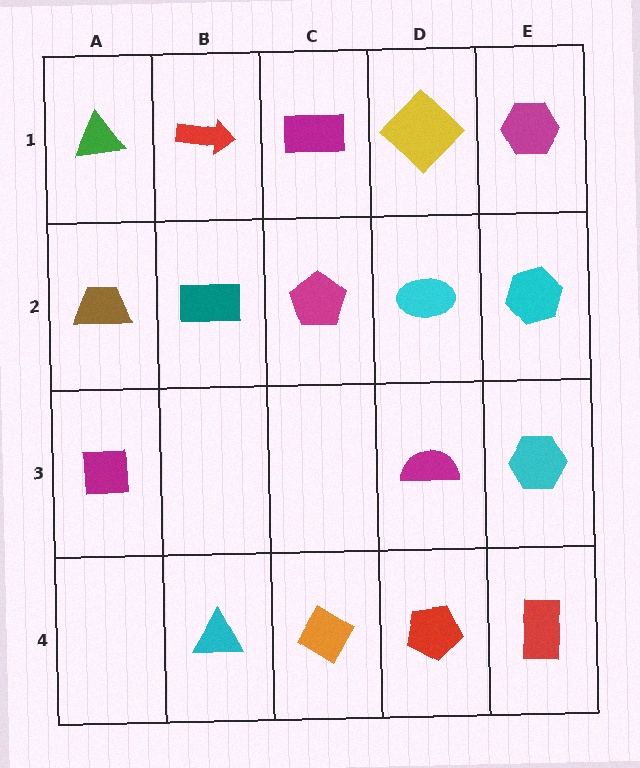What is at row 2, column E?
A cyan hexagon.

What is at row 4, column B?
A cyan triangle.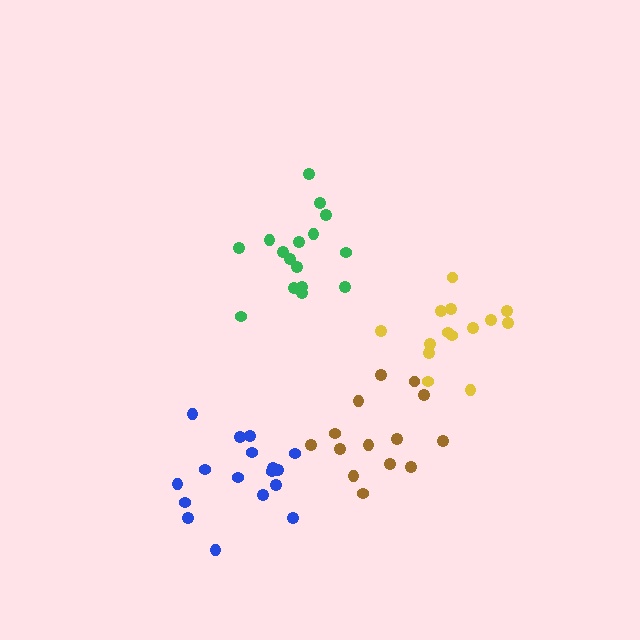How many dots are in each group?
Group 1: 17 dots, Group 2: 16 dots, Group 3: 14 dots, Group 4: 14 dots (61 total).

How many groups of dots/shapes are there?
There are 4 groups.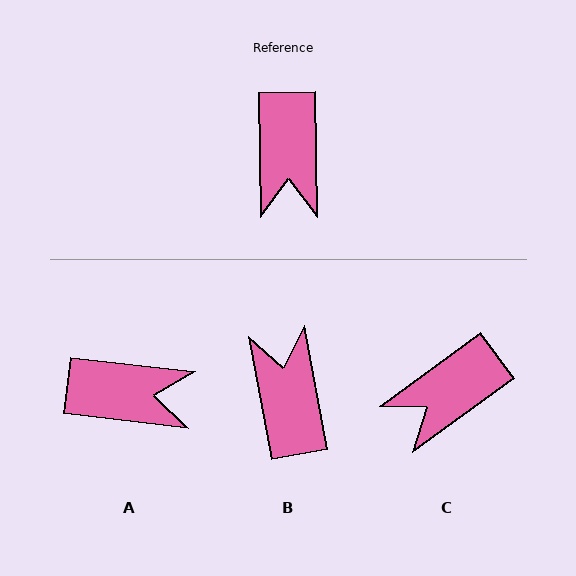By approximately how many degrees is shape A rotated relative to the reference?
Approximately 83 degrees counter-clockwise.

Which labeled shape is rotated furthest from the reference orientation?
B, about 170 degrees away.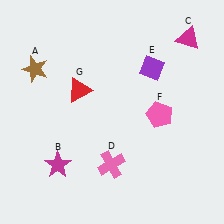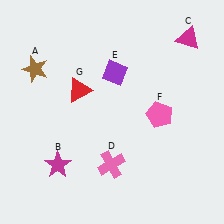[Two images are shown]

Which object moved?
The purple diamond (E) moved left.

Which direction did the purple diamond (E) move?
The purple diamond (E) moved left.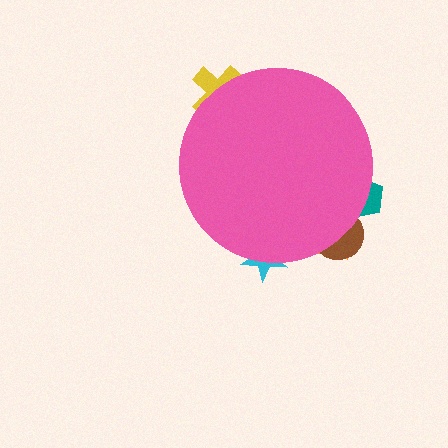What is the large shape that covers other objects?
A pink circle.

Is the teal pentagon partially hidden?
Yes, the teal pentagon is partially hidden behind the pink circle.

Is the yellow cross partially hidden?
Yes, the yellow cross is partially hidden behind the pink circle.